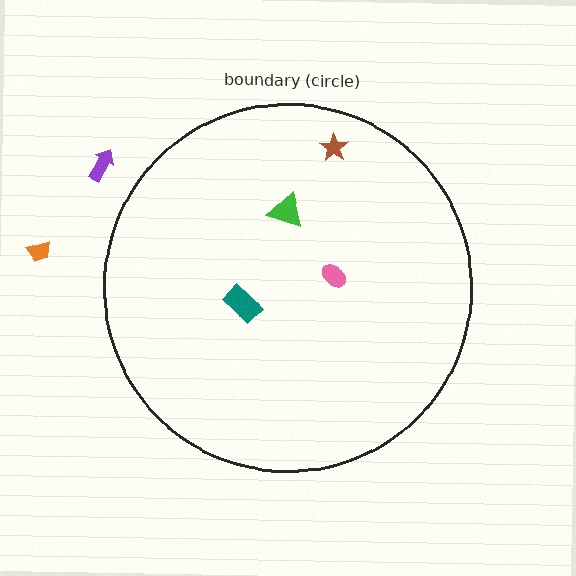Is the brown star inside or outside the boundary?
Inside.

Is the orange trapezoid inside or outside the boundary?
Outside.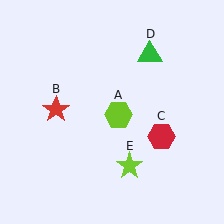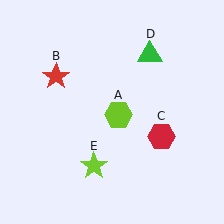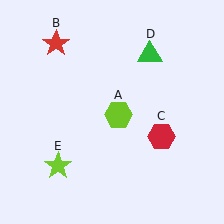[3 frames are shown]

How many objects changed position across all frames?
2 objects changed position: red star (object B), lime star (object E).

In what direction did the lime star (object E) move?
The lime star (object E) moved left.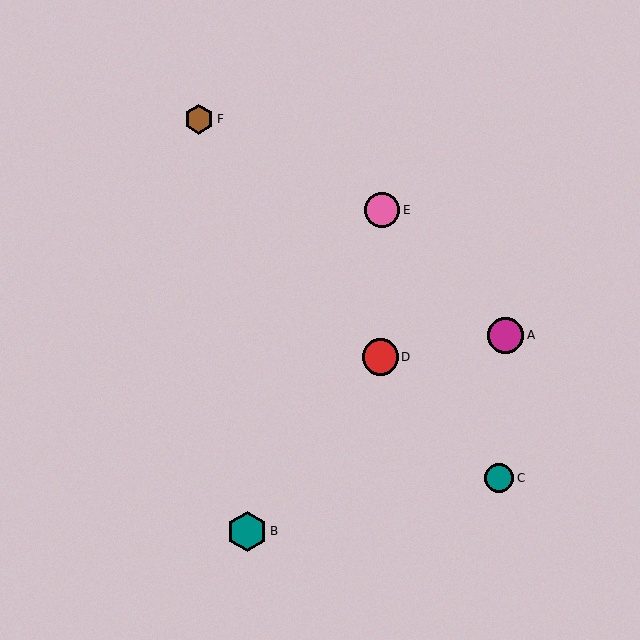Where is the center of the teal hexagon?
The center of the teal hexagon is at (247, 531).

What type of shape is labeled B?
Shape B is a teal hexagon.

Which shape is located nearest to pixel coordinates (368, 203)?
The pink circle (labeled E) at (382, 210) is nearest to that location.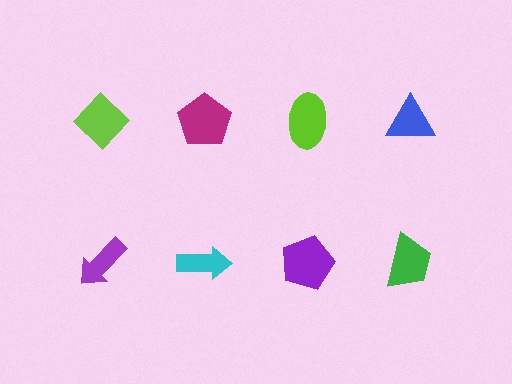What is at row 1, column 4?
A blue triangle.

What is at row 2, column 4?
A green trapezoid.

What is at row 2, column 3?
A purple pentagon.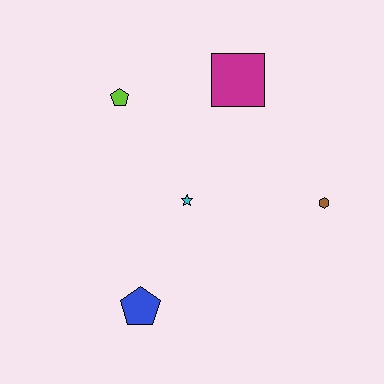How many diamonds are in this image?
There are no diamonds.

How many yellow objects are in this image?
There are no yellow objects.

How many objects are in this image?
There are 5 objects.